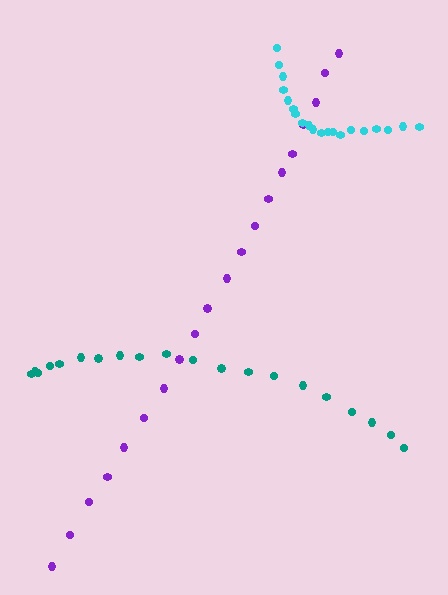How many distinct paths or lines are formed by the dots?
There are 3 distinct paths.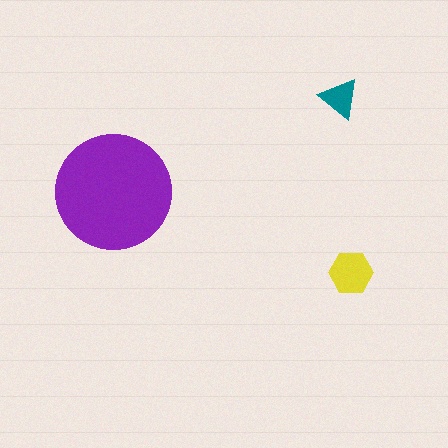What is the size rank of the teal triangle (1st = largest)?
3rd.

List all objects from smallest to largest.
The teal triangle, the yellow hexagon, the purple circle.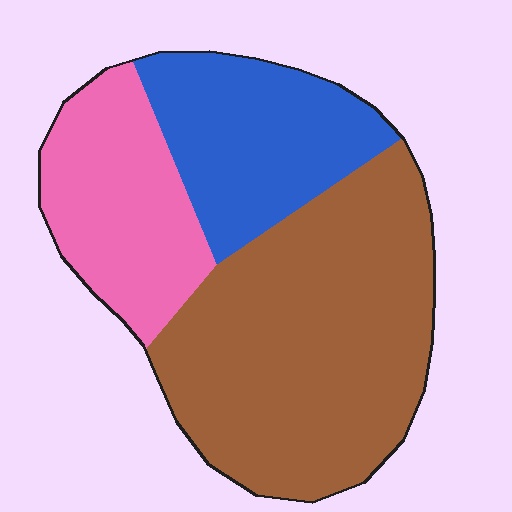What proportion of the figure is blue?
Blue takes up about one quarter (1/4) of the figure.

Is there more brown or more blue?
Brown.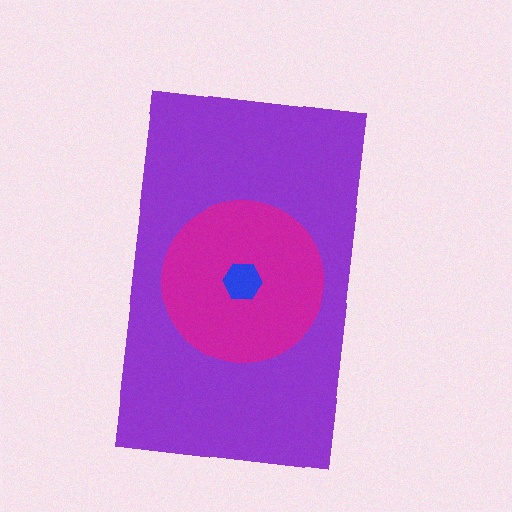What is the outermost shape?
The purple rectangle.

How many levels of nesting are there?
3.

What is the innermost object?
The blue hexagon.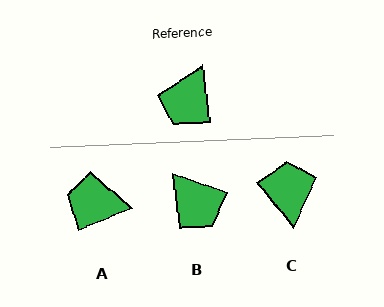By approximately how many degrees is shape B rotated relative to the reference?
Approximately 64 degrees counter-clockwise.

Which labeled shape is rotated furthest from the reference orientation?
C, about 148 degrees away.